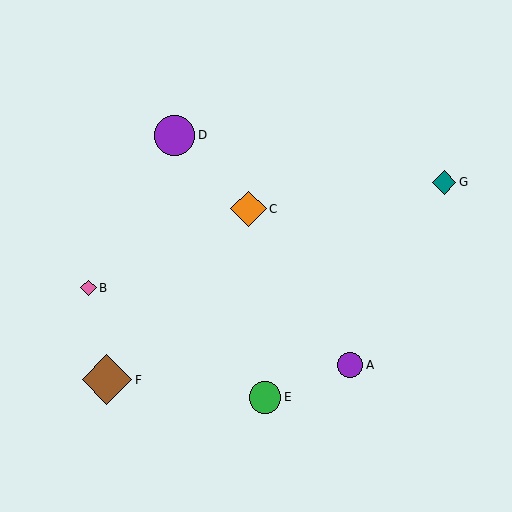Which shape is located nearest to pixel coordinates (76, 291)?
The pink diamond (labeled B) at (89, 288) is nearest to that location.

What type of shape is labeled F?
Shape F is a brown diamond.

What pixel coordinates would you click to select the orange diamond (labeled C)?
Click at (249, 209) to select the orange diamond C.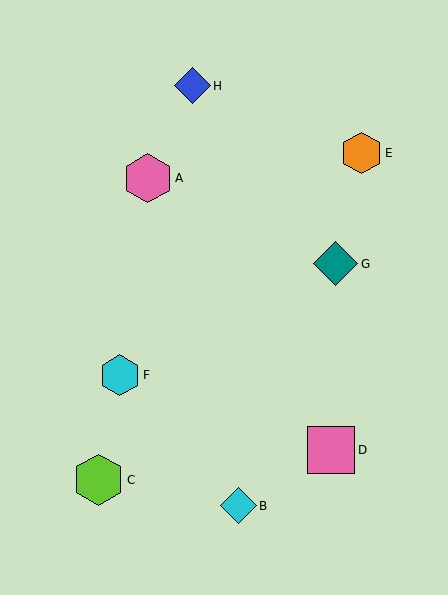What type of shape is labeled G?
Shape G is a teal diamond.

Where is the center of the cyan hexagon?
The center of the cyan hexagon is at (120, 375).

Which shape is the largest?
The lime hexagon (labeled C) is the largest.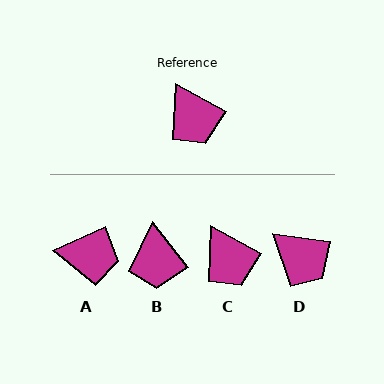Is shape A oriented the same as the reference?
No, it is off by about 53 degrees.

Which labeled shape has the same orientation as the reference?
C.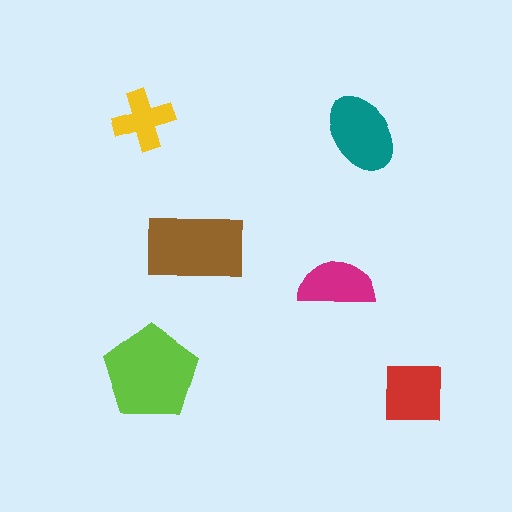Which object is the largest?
The lime pentagon.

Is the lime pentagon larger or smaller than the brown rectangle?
Larger.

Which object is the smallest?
The yellow cross.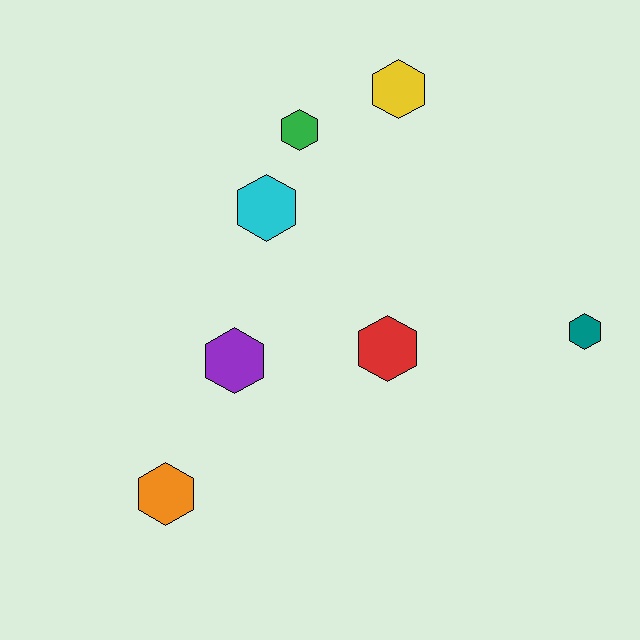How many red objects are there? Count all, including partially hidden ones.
There is 1 red object.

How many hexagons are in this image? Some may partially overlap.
There are 7 hexagons.